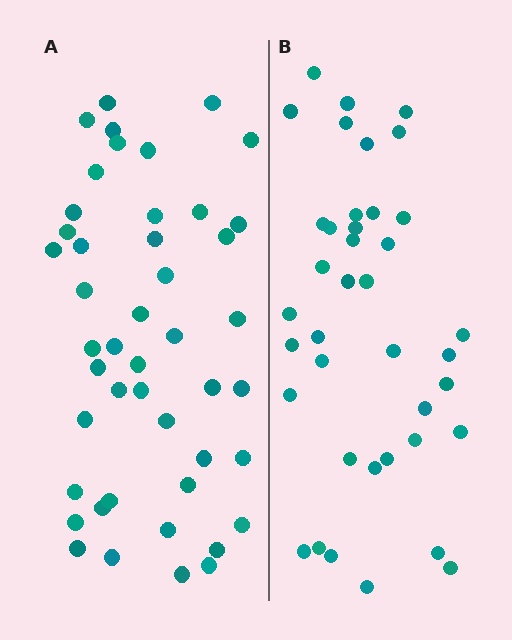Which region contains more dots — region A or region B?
Region A (the left region) has more dots.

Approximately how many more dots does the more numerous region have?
Region A has roughly 8 or so more dots than region B.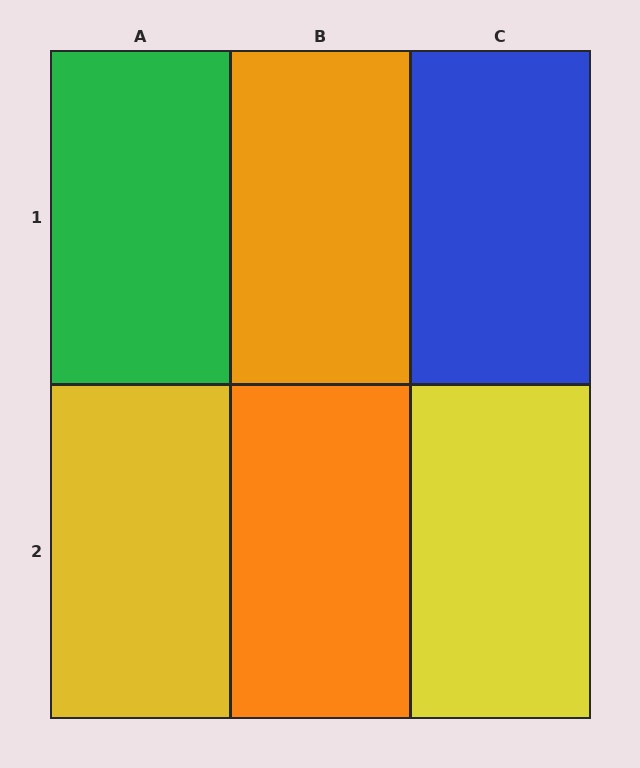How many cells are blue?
1 cell is blue.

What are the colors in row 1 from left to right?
Green, orange, blue.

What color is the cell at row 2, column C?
Yellow.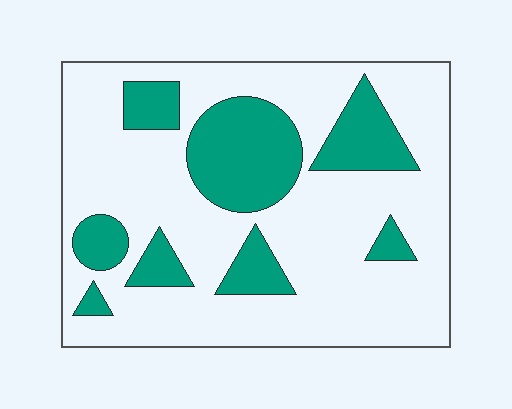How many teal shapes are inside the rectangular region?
8.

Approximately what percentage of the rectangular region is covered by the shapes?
Approximately 25%.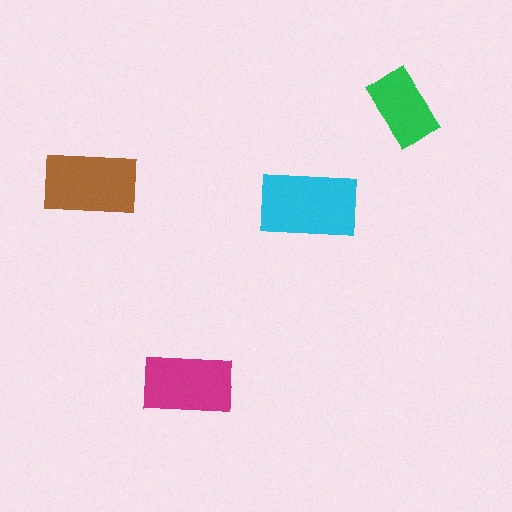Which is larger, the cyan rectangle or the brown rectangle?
The cyan one.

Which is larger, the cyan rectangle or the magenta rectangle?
The cyan one.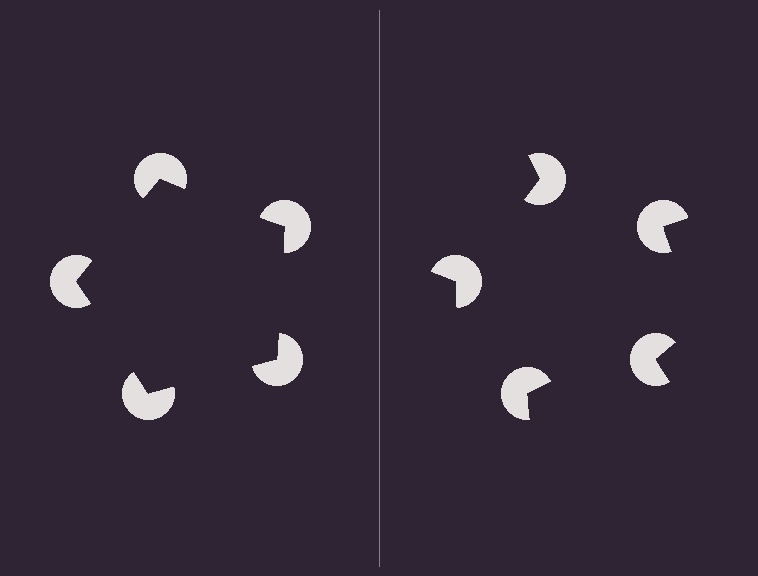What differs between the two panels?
The pac-man discs are positioned identically on both sides; only the wedge orientations differ. On the left they align to a pentagon; on the right they are misaligned.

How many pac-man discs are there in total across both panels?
10 — 5 on each side.